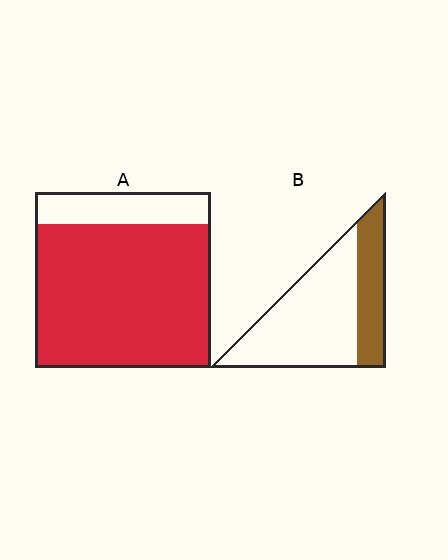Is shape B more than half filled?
No.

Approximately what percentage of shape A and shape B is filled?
A is approximately 80% and B is approximately 30%.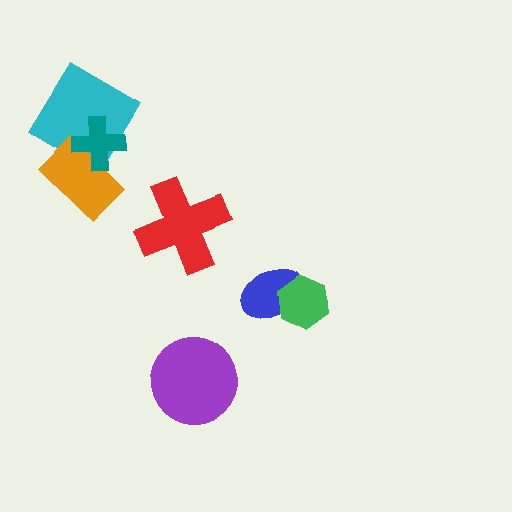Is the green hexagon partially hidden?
No, no other shape covers it.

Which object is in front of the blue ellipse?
The green hexagon is in front of the blue ellipse.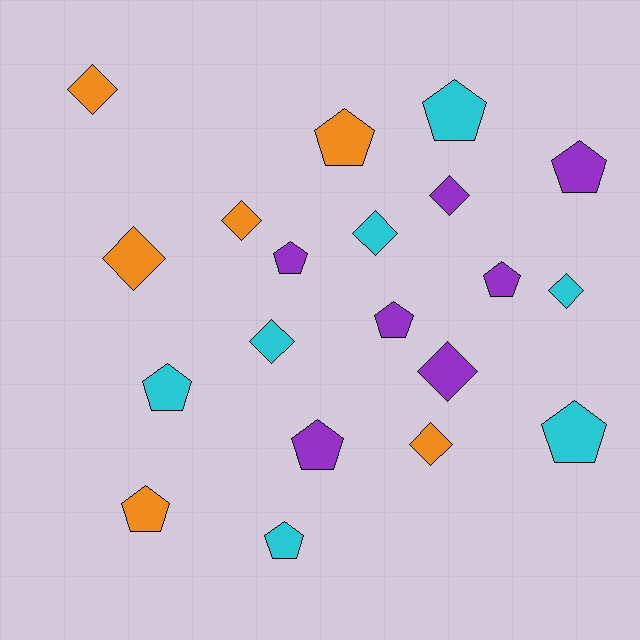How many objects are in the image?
There are 20 objects.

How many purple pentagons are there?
There are 5 purple pentagons.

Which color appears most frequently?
Cyan, with 7 objects.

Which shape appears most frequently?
Pentagon, with 11 objects.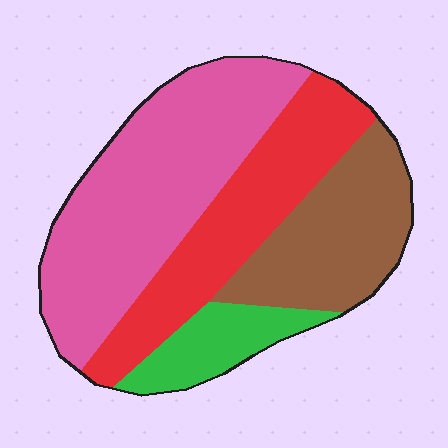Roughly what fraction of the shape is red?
Red takes up between a quarter and a half of the shape.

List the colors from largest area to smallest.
From largest to smallest: pink, red, brown, green.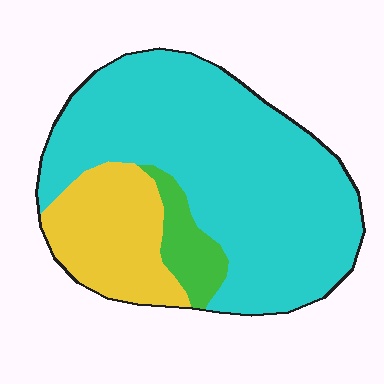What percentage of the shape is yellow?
Yellow takes up about one fifth (1/5) of the shape.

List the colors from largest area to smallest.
From largest to smallest: cyan, yellow, green.